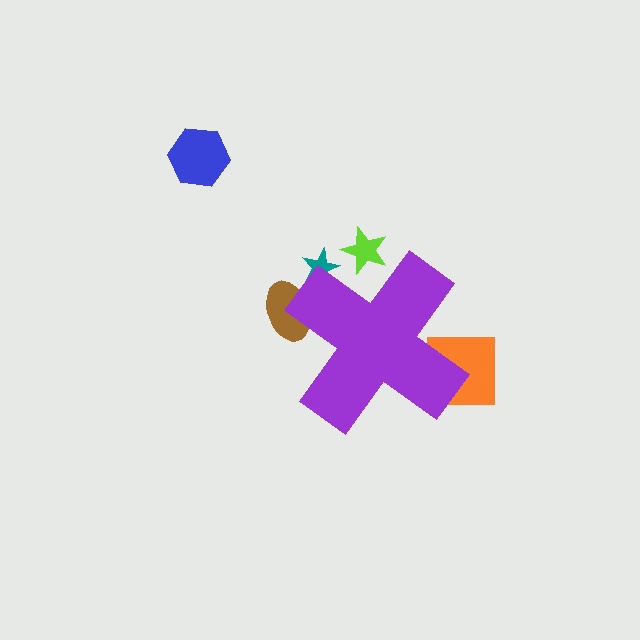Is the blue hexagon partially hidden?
No, the blue hexagon is fully visible.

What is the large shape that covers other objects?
A purple cross.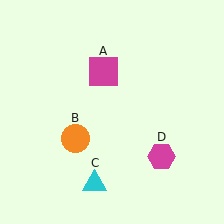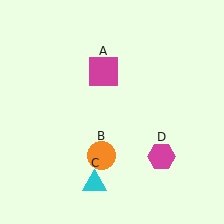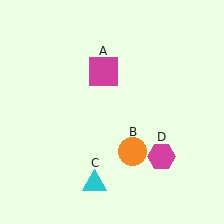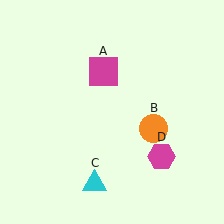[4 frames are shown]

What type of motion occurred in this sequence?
The orange circle (object B) rotated counterclockwise around the center of the scene.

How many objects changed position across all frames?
1 object changed position: orange circle (object B).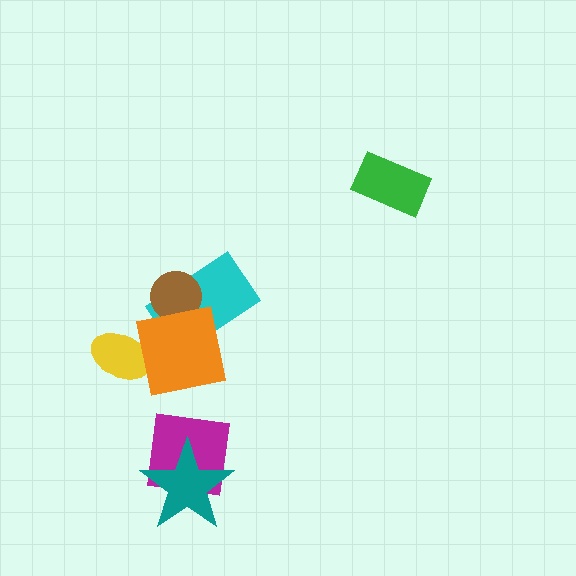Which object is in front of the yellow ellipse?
The orange square is in front of the yellow ellipse.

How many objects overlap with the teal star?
1 object overlaps with the teal star.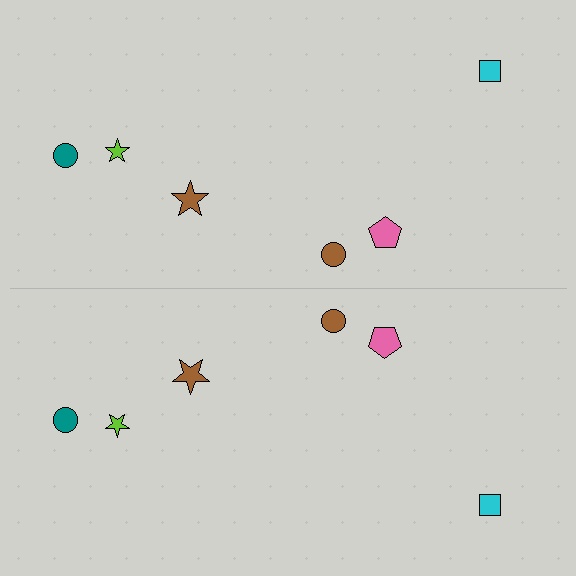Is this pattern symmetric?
Yes, this pattern has bilateral (reflection) symmetry.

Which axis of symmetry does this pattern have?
The pattern has a horizontal axis of symmetry running through the center of the image.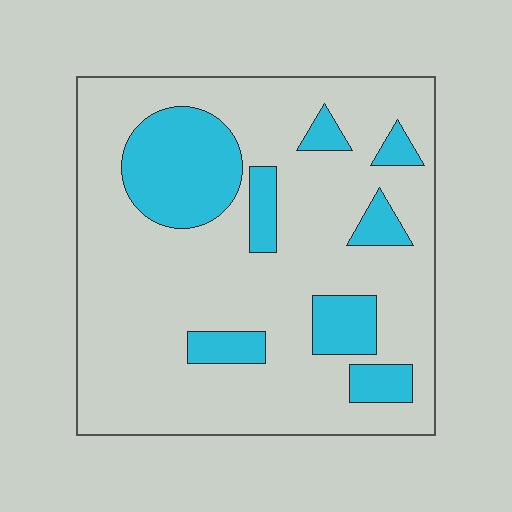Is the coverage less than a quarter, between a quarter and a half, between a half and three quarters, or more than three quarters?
Less than a quarter.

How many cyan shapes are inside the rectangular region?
8.